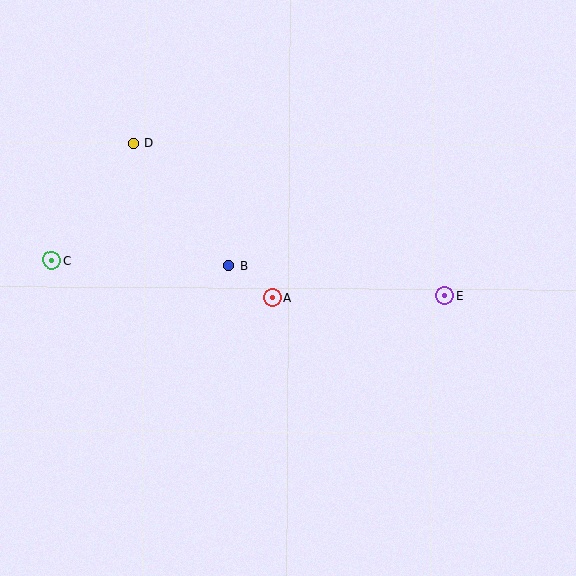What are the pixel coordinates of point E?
Point E is at (445, 295).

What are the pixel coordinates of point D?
Point D is at (133, 144).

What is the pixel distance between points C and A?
The distance between C and A is 224 pixels.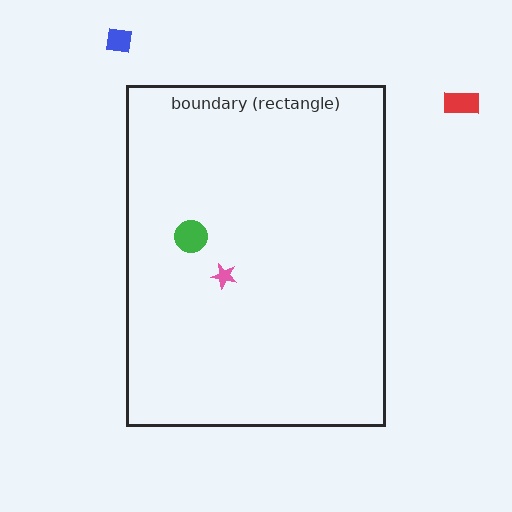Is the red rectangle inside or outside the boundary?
Outside.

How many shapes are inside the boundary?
2 inside, 2 outside.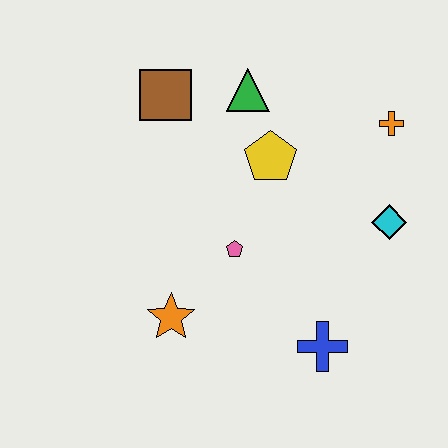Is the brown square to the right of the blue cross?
No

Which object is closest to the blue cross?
The pink pentagon is closest to the blue cross.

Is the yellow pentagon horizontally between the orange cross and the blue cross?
No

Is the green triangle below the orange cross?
No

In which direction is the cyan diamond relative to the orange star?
The cyan diamond is to the right of the orange star.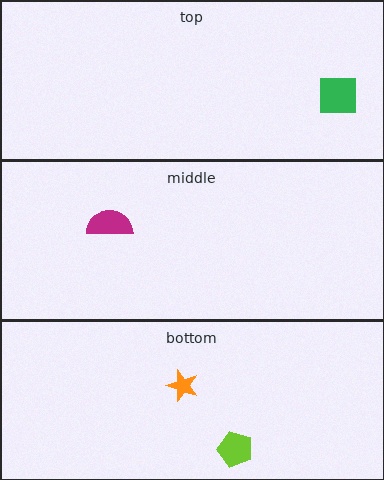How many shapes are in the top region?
1.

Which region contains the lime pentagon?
The bottom region.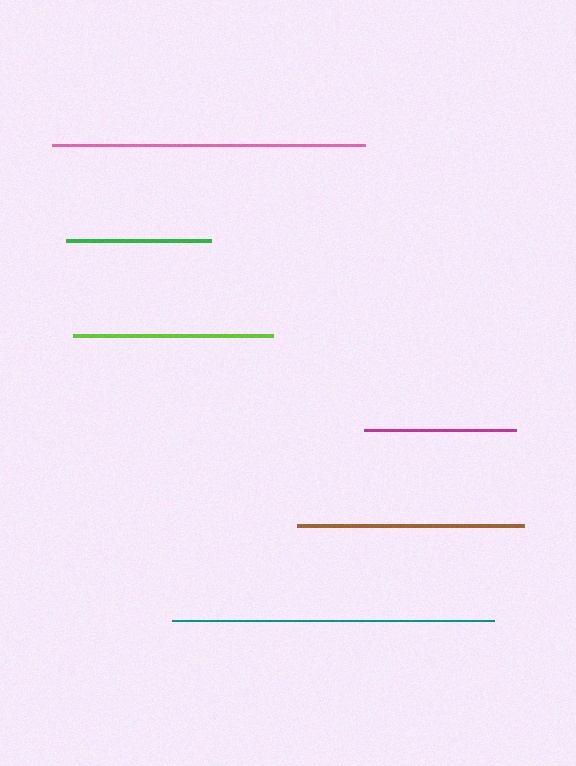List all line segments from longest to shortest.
From longest to shortest: teal, pink, brown, lime, magenta, green.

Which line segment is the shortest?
The green line is the shortest at approximately 145 pixels.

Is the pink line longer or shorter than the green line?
The pink line is longer than the green line.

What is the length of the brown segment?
The brown segment is approximately 227 pixels long.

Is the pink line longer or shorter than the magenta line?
The pink line is longer than the magenta line.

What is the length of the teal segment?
The teal segment is approximately 322 pixels long.